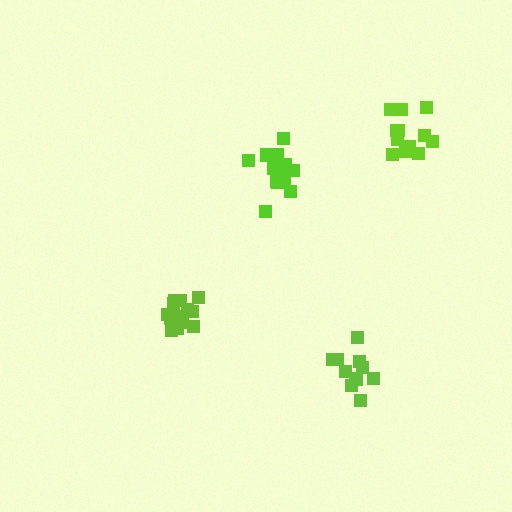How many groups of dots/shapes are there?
There are 4 groups.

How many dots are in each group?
Group 1: 15 dots, Group 2: 11 dots, Group 3: 15 dots, Group 4: 12 dots (53 total).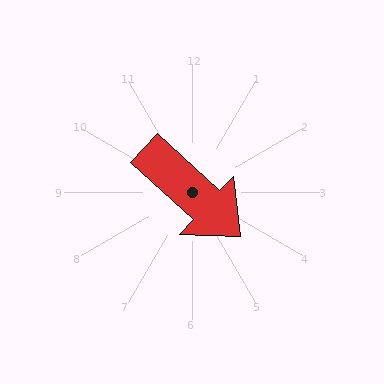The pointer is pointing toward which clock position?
Roughly 4 o'clock.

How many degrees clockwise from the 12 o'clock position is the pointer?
Approximately 133 degrees.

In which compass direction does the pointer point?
Southeast.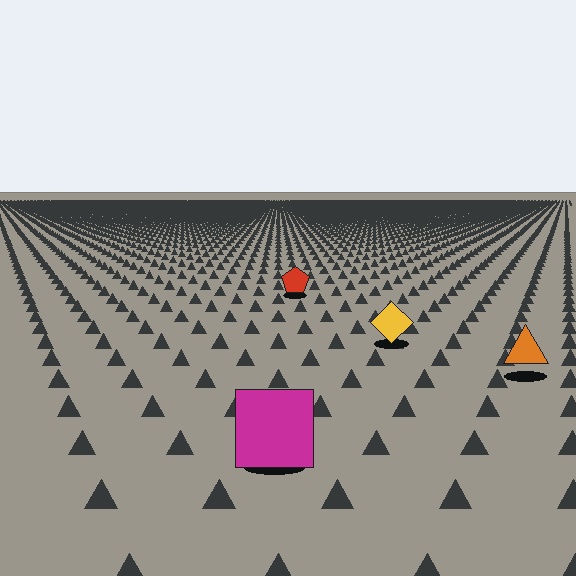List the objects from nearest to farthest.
From nearest to farthest: the magenta square, the orange triangle, the yellow diamond, the red pentagon.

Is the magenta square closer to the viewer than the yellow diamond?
Yes. The magenta square is closer — you can tell from the texture gradient: the ground texture is coarser near it.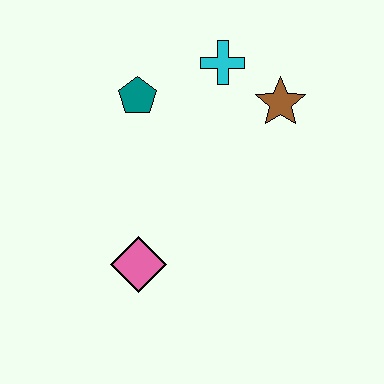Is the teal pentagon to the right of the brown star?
No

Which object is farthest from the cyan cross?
The pink diamond is farthest from the cyan cross.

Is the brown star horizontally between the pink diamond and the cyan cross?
No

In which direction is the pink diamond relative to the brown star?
The pink diamond is below the brown star.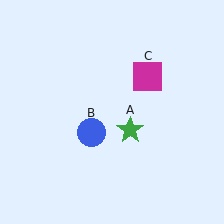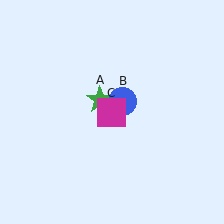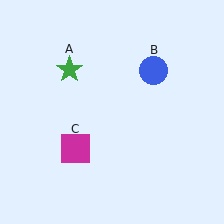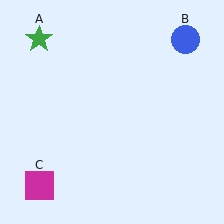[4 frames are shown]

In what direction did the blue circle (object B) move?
The blue circle (object B) moved up and to the right.